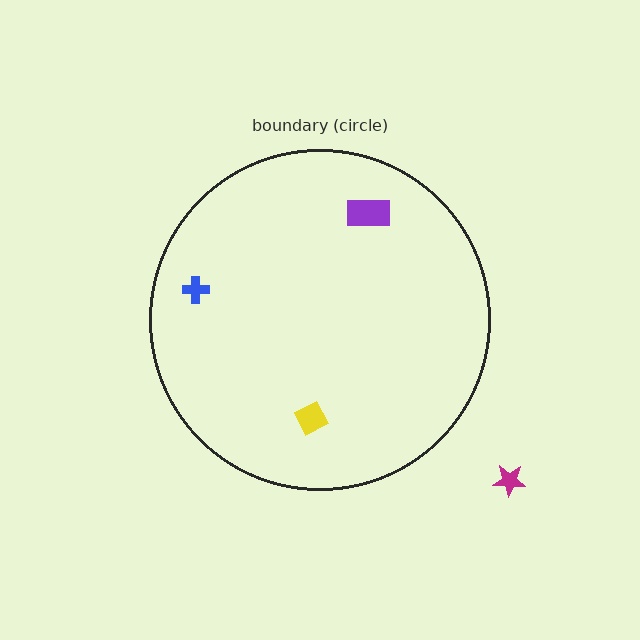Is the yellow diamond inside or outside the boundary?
Inside.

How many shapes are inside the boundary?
3 inside, 1 outside.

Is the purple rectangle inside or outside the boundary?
Inside.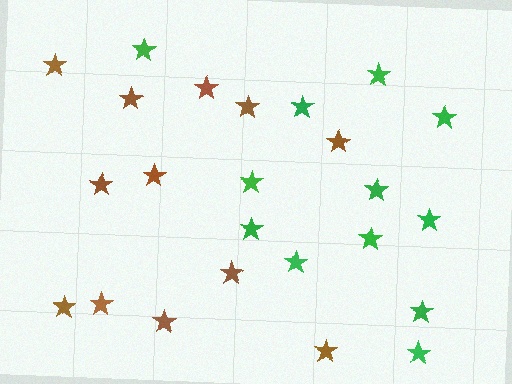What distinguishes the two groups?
There are 2 groups: one group of brown stars (12) and one group of green stars (12).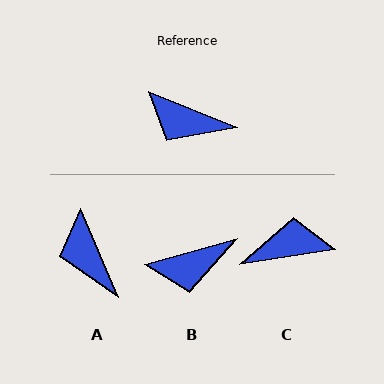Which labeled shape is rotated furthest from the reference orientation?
C, about 149 degrees away.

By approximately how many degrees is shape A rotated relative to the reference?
Approximately 45 degrees clockwise.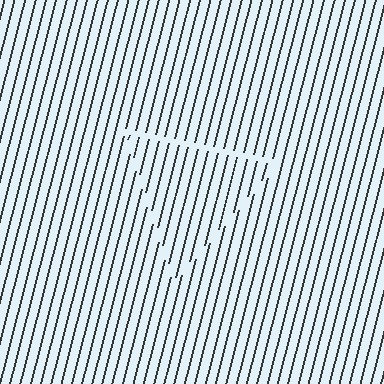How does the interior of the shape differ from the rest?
The interior of the shape contains the same grating, shifted by half a period — the contour is defined by the phase discontinuity where line-ends from the inner and outer gratings abut.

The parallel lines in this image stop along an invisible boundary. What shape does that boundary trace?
An illusory triangle. The interior of the shape contains the same grating, shifted by half a period — the contour is defined by the phase discontinuity where line-ends from the inner and outer gratings abut.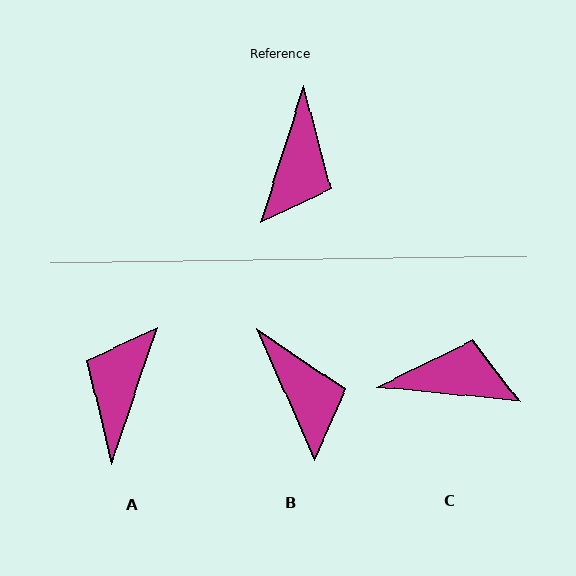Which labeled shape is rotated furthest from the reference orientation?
A, about 179 degrees away.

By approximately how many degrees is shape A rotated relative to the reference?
Approximately 179 degrees counter-clockwise.